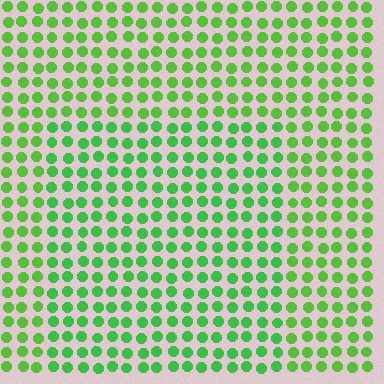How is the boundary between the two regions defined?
The boundary is defined purely by a slight shift in hue (about 19 degrees). Spacing, size, and orientation are identical on both sides.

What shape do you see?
I see a rectangle.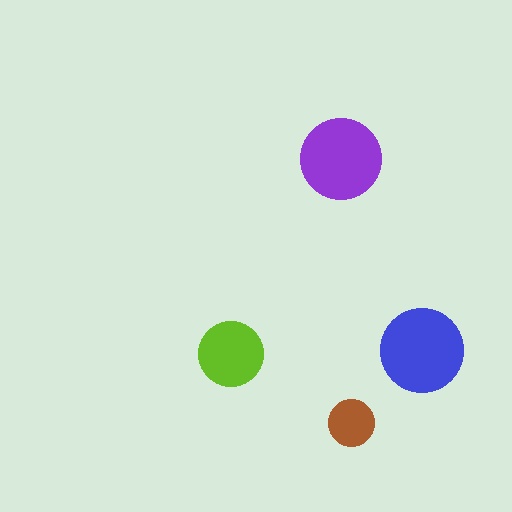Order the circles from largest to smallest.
the blue one, the purple one, the lime one, the brown one.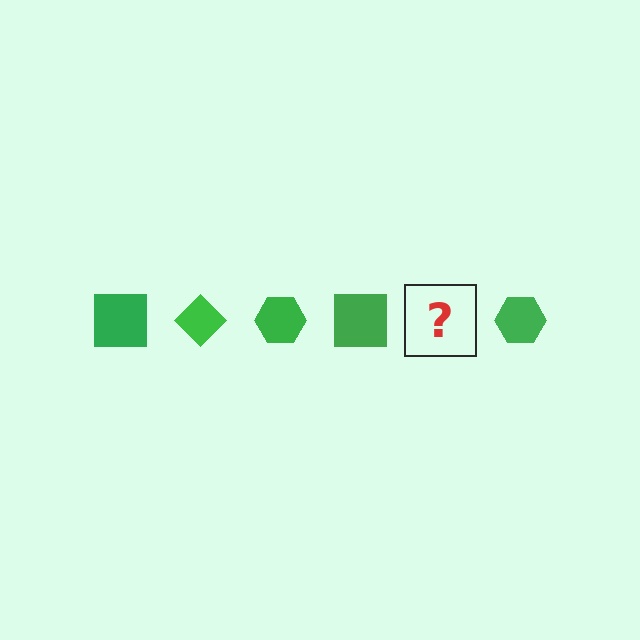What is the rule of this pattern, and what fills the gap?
The rule is that the pattern cycles through square, diamond, hexagon shapes in green. The gap should be filled with a green diamond.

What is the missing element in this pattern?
The missing element is a green diamond.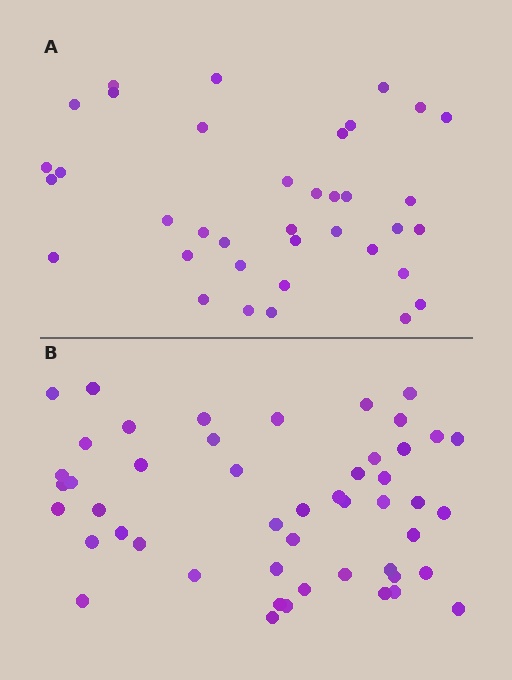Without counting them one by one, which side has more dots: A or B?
Region B (the bottom region) has more dots.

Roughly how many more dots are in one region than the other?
Region B has roughly 12 or so more dots than region A.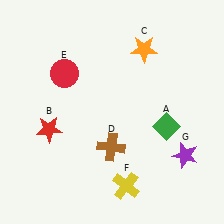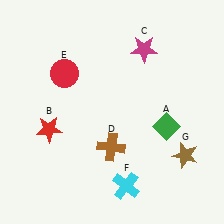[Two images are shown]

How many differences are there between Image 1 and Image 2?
There are 3 differences between the two images.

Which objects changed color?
C changed from orange to magenta. F changed from yellow to cyan. G changed from purple to brown.